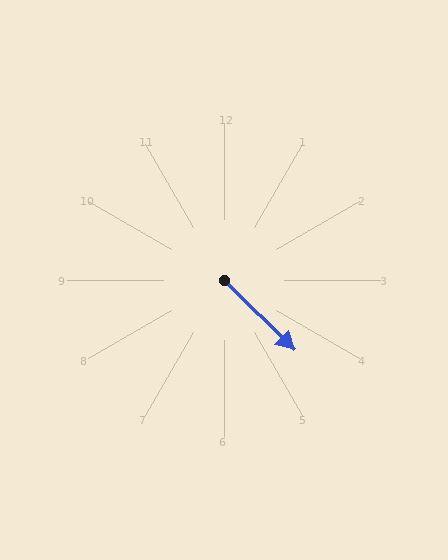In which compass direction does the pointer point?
Southeast.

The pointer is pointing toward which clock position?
Roughly 4 o'clock.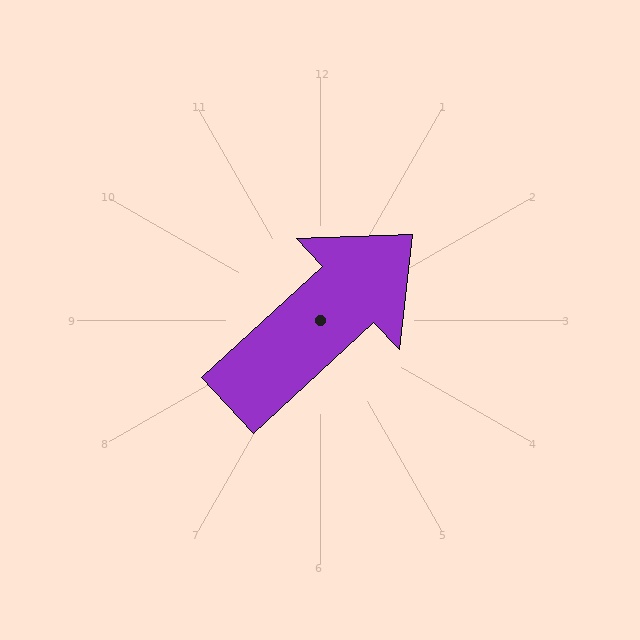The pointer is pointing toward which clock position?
Roughly 2 o'clock.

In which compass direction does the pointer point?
Northeast.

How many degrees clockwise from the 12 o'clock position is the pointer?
Approximately 47 degrees.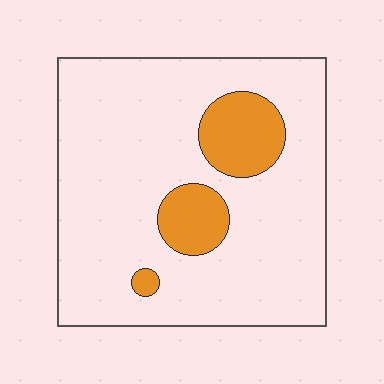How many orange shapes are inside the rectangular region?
3.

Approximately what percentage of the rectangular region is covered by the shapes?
Approximately 15%.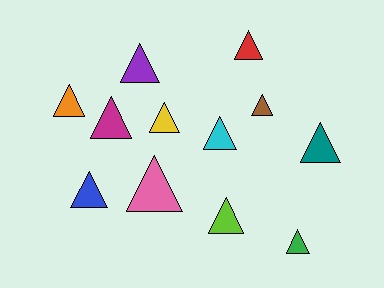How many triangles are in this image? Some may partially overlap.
There are 12 triangles.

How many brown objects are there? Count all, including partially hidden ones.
There is 1 brown object.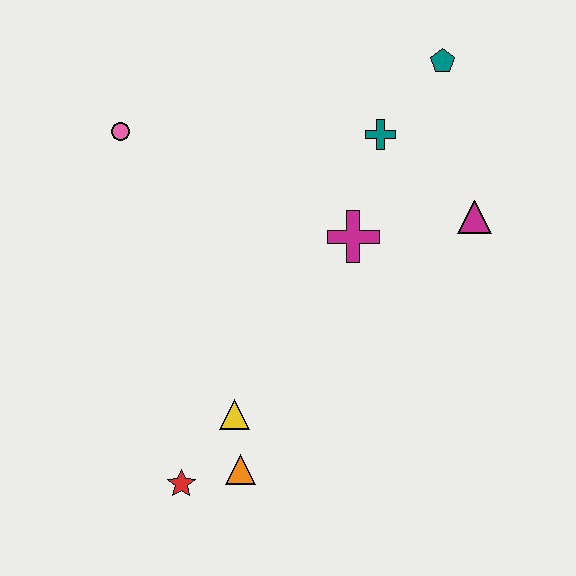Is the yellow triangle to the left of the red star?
No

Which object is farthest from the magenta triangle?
The red star is farthest from the magenta triangle.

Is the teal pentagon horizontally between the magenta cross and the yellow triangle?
No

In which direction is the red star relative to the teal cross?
The red star is below the teal cross.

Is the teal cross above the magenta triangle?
Yes